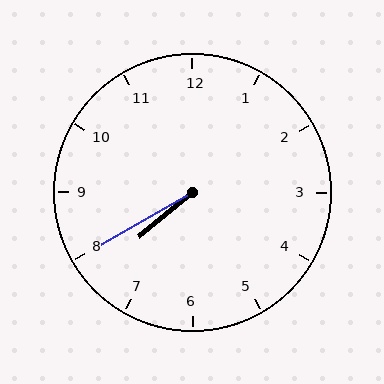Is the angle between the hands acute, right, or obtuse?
It is acute.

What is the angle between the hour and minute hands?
Approximately 10 degrees.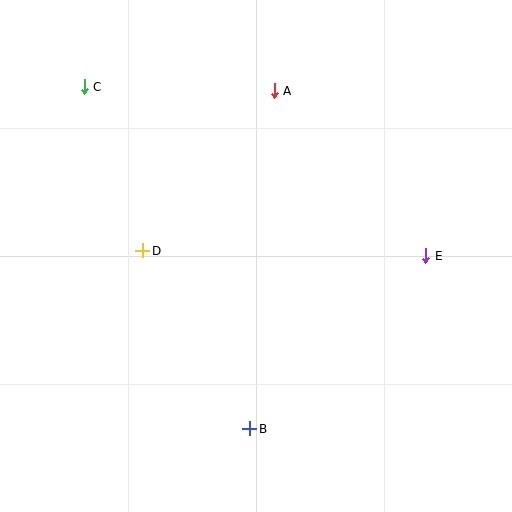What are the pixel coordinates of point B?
Point B is at (250, 429).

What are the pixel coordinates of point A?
Point A is at (274, 91).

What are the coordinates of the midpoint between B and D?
The midpoint between B and D is at (196, 340).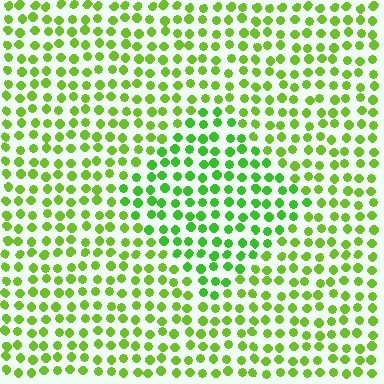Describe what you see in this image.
The image is filled with small lime elements in a uniform arrangement. A diamond-shaped region is visible where the elements are tinted to a slightly different hue, forming a subtle color boundary.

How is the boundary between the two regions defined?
The boundary is defined purely by a slight shift in hue (about 22 degrees). Spacing, size, and orientation are identical on both sides.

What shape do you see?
I see a diamond.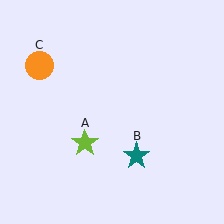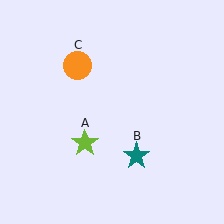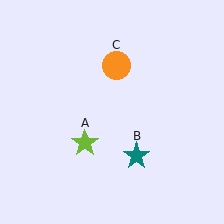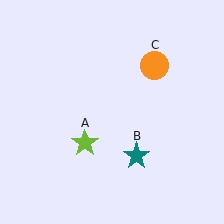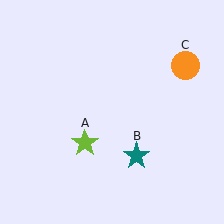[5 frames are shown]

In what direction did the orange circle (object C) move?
The orange circle (object C) moved right.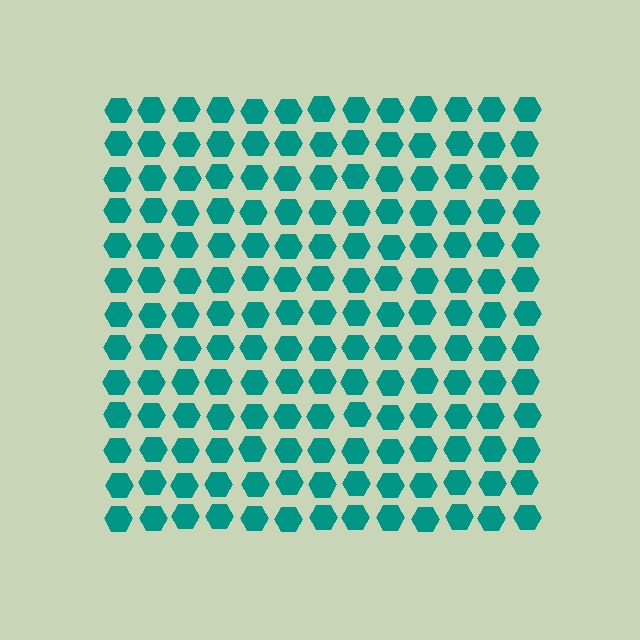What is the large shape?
The large shape is a square.